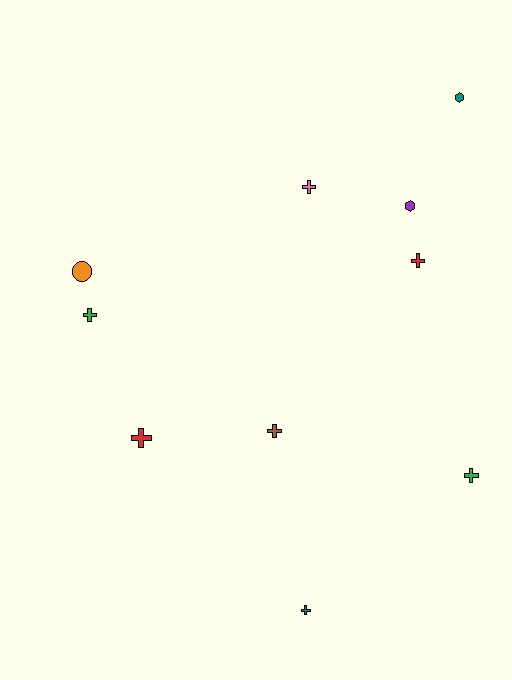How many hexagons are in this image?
There are 2 hexagons.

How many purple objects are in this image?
There is 1 purple object.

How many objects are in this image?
There are 10 objects.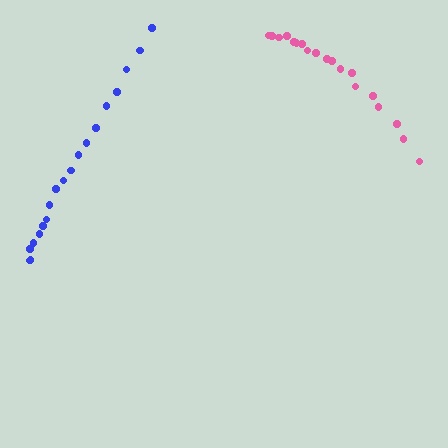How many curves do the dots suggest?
There are 2 distinct paths.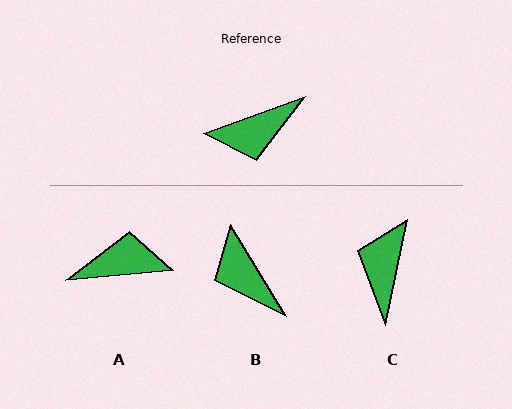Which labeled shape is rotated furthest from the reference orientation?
A, about 165 degrees away.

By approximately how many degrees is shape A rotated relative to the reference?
Approximately 165 degrees counter-clockwise.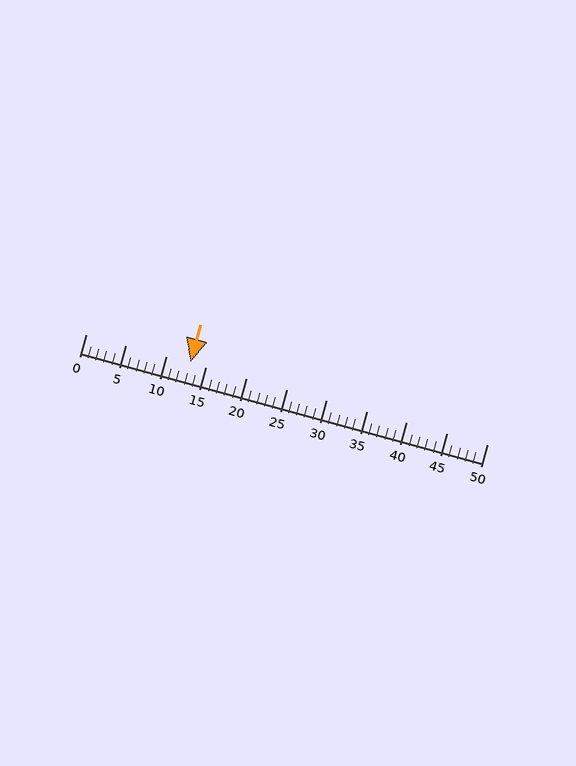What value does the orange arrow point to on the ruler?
The orange arrow points to approximately 13.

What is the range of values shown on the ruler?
The ruler shows values from 0 to 50.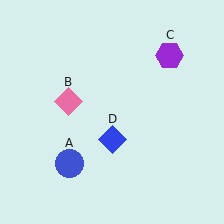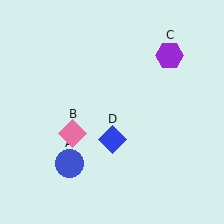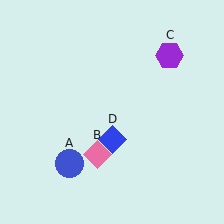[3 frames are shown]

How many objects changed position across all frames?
1 object changed position: pink diamond (object B).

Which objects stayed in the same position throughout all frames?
Blue circle (object A) and purple hexagon (object C) and blue diamond (object D) remained stationary.